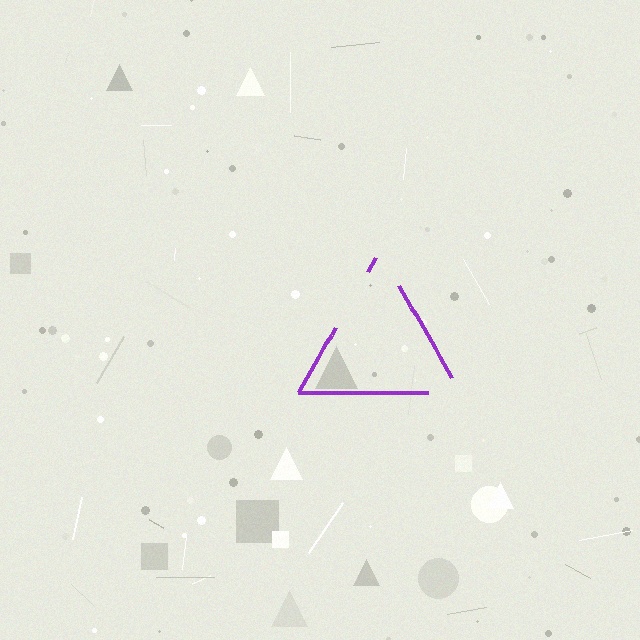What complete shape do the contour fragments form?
The contour fragments form a triangle.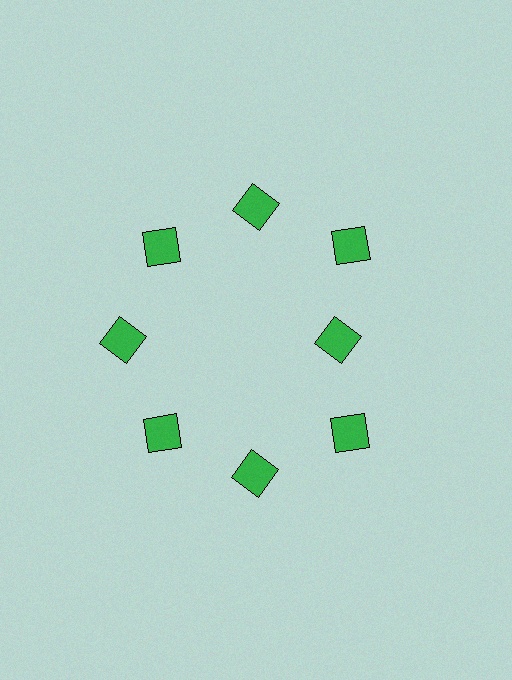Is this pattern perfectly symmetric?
No. The 8 green squares are arranged in a ring, but one element near the 3 o'clock position is pulled inward toward the center, breaking the 8-fold rotational symmetry.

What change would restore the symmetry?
The symmetry would be restored by moving it outward, back onto the ring so that all 8 squares sit at equal angles and equal distance from the center.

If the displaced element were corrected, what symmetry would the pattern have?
It would have 8-fold rotational symmetry — the pattern would map onto itself every 45 degrees.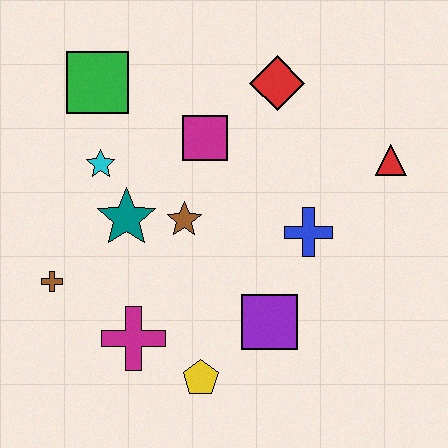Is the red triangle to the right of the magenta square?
Yes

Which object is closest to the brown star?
The teal star is closest to the brown star.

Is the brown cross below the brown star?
Yes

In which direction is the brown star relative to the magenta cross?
The brown star is above the magenta cross.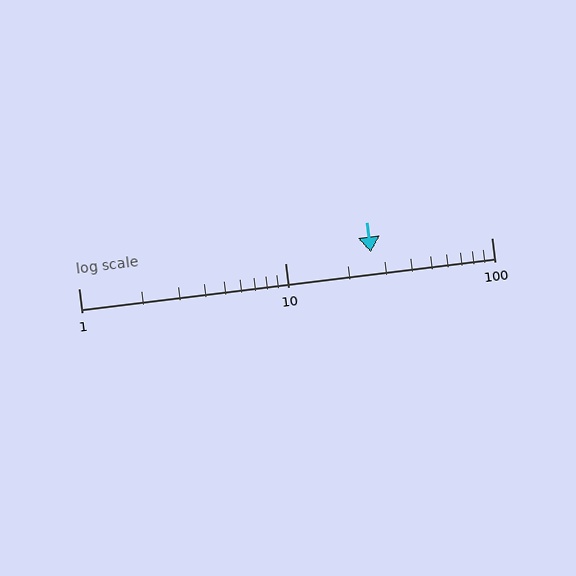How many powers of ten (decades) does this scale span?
The scale spans 2 decades, from 1 to 100.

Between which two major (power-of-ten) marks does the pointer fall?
The pointer is between 10 and 100.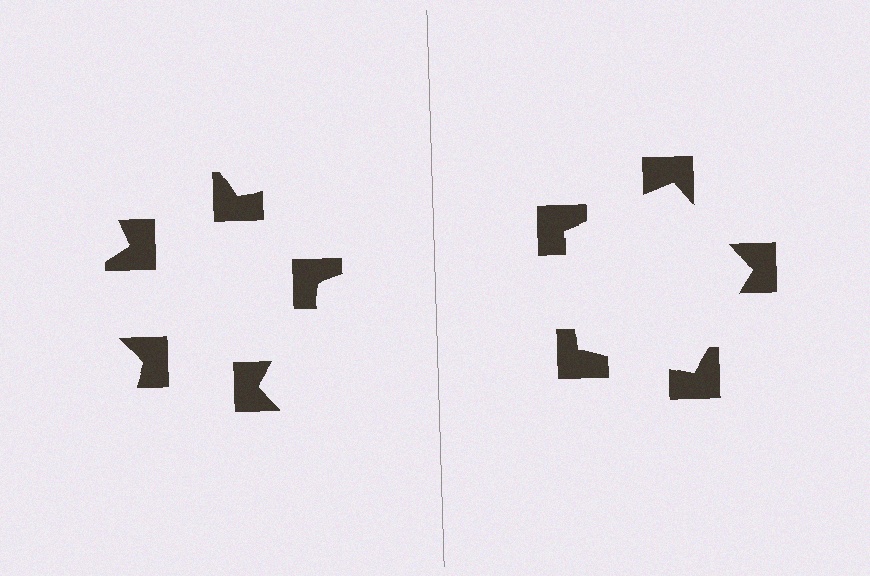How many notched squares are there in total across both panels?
10 — 5 on each side.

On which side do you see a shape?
An illusory pentagon appears on the right side. On the left side the wedge cuts are rotated, so no coherent shape forms.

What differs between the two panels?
The notched squares are positioned identically on both sides; only the wedge orientations differ. On the right they align to a pentagon; on the left they are misaligned.